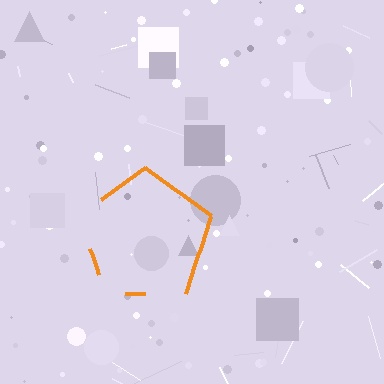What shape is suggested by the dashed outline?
The dashed outline suggests a pentagon.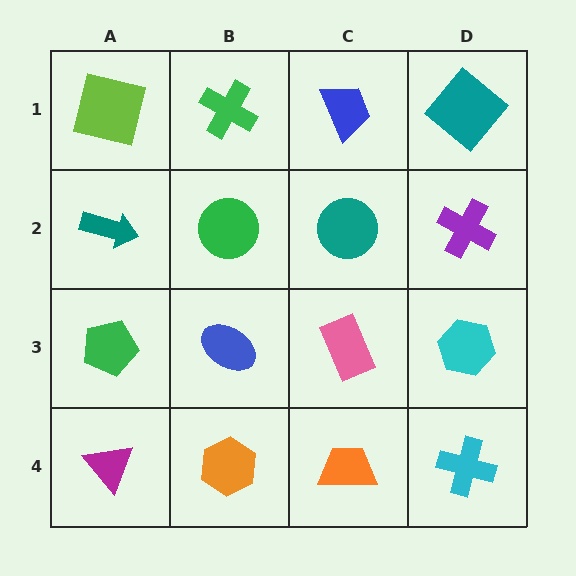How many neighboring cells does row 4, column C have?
3.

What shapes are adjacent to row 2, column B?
A green cross (row 1, column B), a blue ellipse (row 3, column B), a teal arrow (row 2, column A), a teal circle (row 2, column C).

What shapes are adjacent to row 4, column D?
A cyan hexagon (row 3, column D), an orange trapezoid (row 4, column C).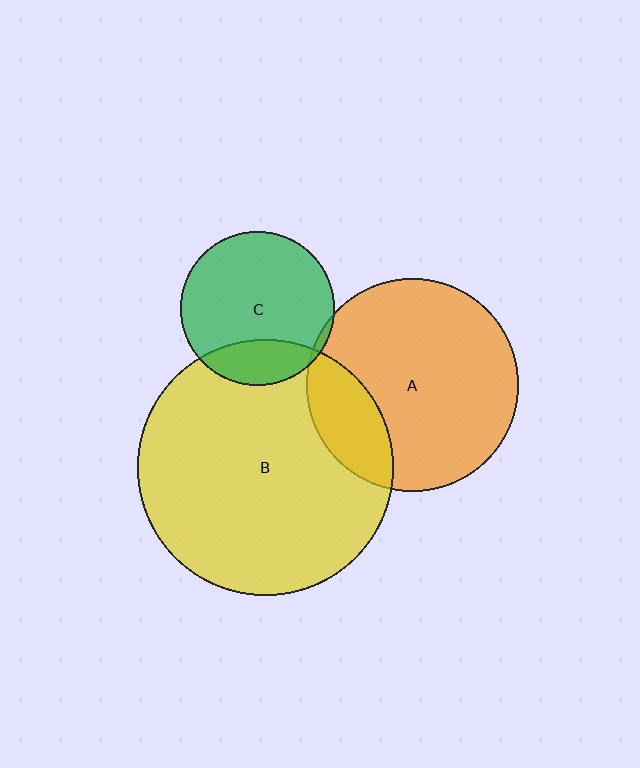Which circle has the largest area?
Circle B (yellow).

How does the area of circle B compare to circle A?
Approximately 1.5 times.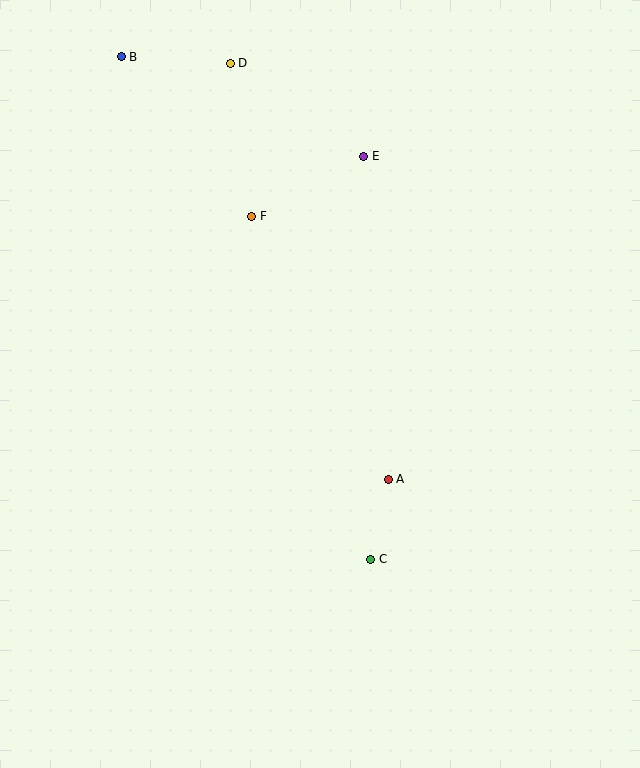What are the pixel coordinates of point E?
Point E is at (364, 156).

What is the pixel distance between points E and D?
The distance between E and D is 163 pixels.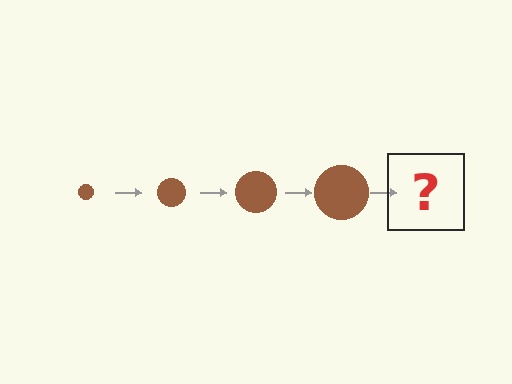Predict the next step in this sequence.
The next step is a brown circle, larger than the previous one.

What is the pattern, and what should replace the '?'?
The pattern is that the circle gets progressively larger each step. The '?' should be a brown circle, larger than the previous one.